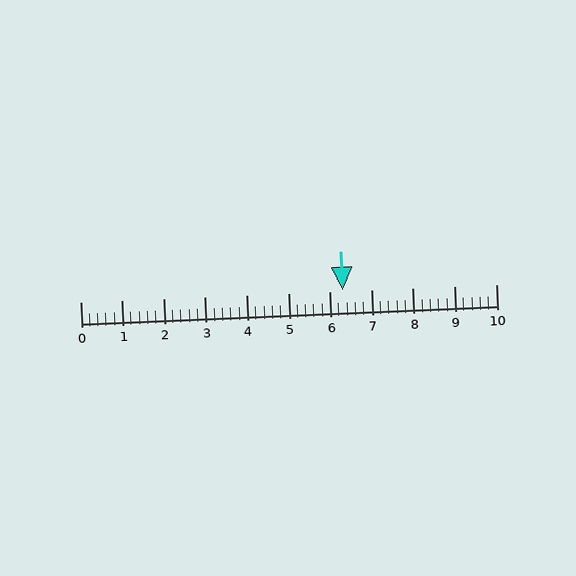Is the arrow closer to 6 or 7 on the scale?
The arrow is closer to 6.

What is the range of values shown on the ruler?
The ruler shows values from 0 to 10.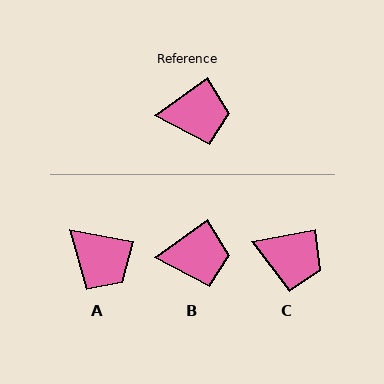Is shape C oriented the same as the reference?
No, it is off by about 25 degrees.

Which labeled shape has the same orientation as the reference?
B.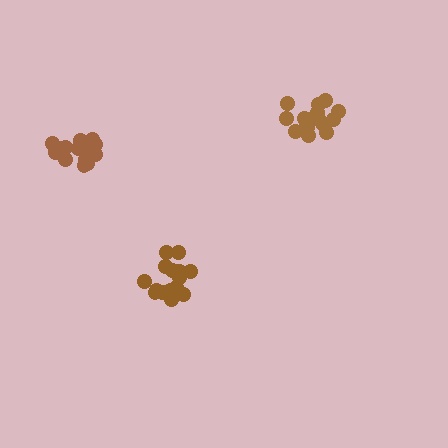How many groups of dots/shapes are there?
There are 3 groups.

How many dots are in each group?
Group 1: 18 dots, Group 2: 16 dots, Group 3: 15 dots (49 total).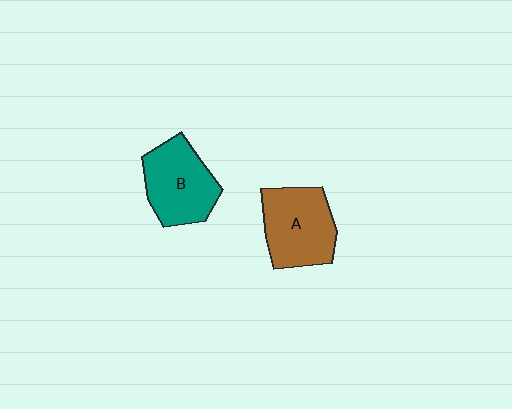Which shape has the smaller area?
Shape B (teal).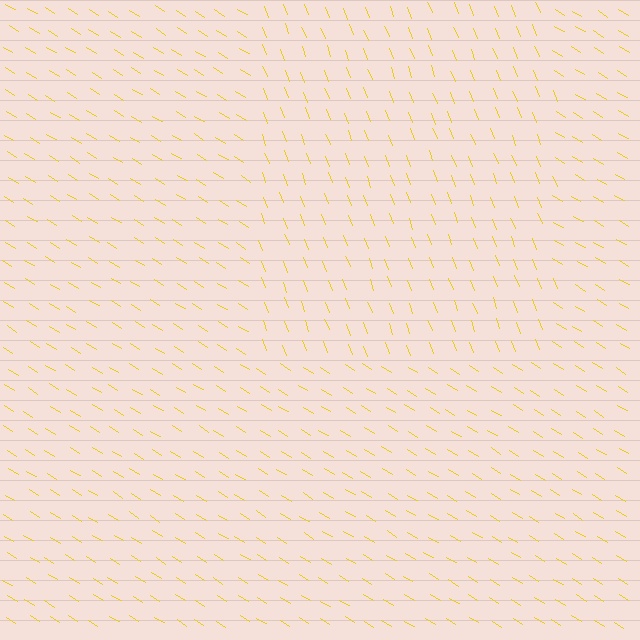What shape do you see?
I see a rectangle.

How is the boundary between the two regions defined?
The boundary is defined purely by a change in line orientation (approximately 37 degrees difference). All lines are the same color and thickness.